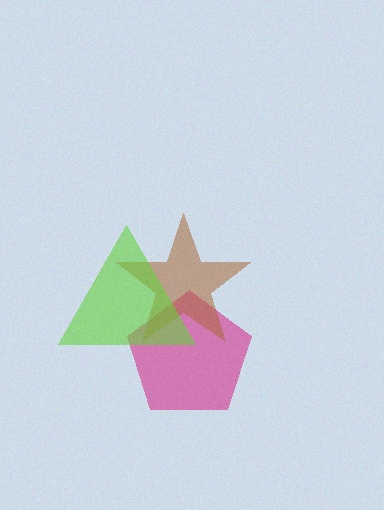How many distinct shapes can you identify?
There are 3 distinct shapes: a magenta pentagon, a brown star, a lime triangle.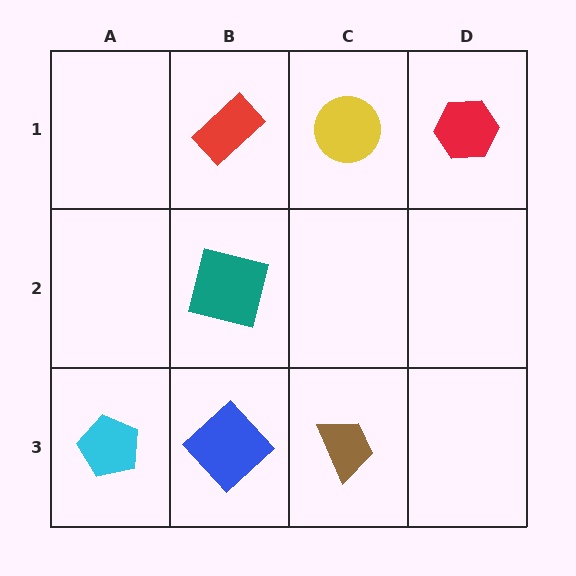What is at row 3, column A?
A cyan pentagon.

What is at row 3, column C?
A brown trapezoid.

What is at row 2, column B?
A teal square.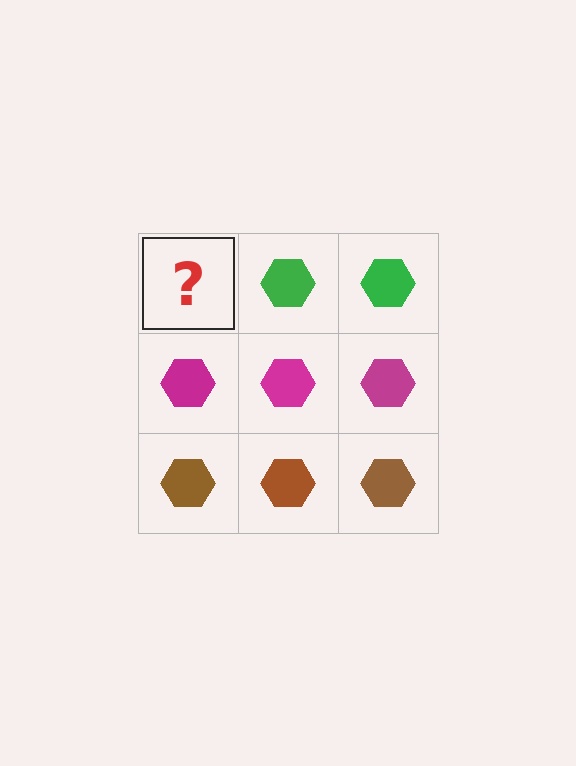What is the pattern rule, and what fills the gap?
The rule is that each row has a consistent color. The gap should be filled with a green hexagon.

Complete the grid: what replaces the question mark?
The question mark should be replaced with a green hexagon.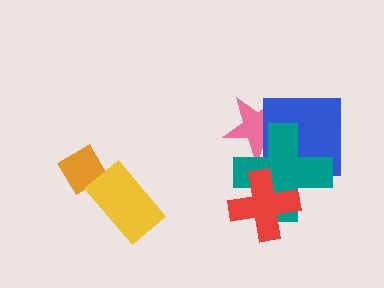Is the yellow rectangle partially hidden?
No, no other shape covers it.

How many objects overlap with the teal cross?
3 objects overlap with the teal cross.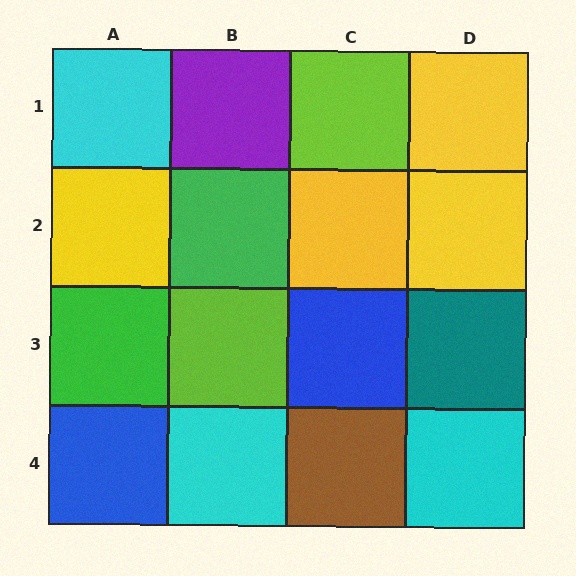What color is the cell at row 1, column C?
Lime.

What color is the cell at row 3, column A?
Green.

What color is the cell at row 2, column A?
Yellow.